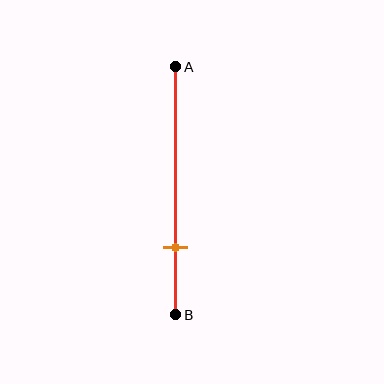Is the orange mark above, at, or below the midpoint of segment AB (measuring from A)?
The orange mark is below the midpoint of segment AB.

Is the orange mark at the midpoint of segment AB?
No, the mark is at about 75% from A, not at the 50% midpoint.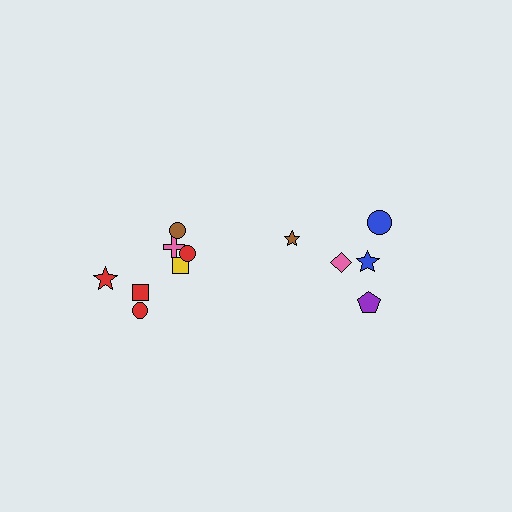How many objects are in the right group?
There are 5 objects.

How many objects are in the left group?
There are 7 objects.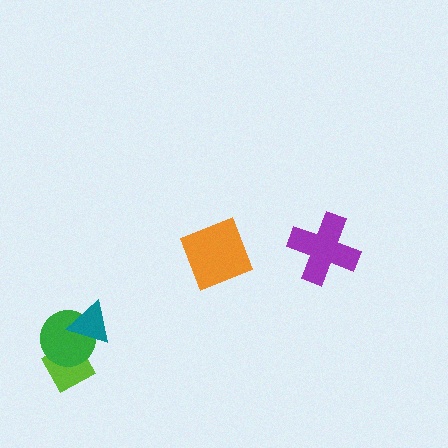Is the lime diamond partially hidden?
Yes, it is partially covered by another shape.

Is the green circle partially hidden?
Yes, it is partially covered by another shape.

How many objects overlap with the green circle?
2 objects overlap with the green circle.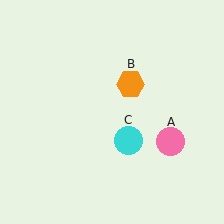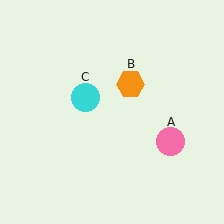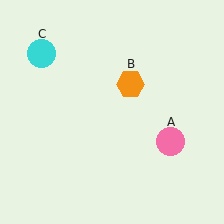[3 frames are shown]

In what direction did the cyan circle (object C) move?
The cyan circle (object C) moved up and to the left.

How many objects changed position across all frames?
1 object changed position: cyan circle (object C).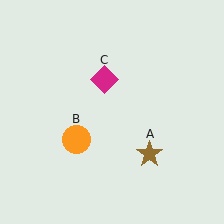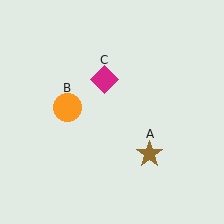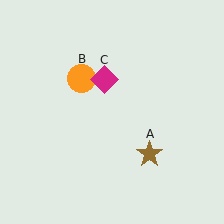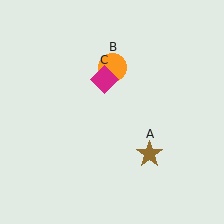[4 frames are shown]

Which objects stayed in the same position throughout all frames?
Brown star (object A) and magenta diamond (object C) remained stationary.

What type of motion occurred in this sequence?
The orange circle (object B) rotated clockwise around the center of the scene.